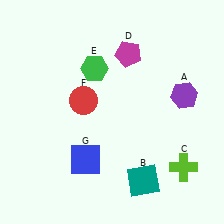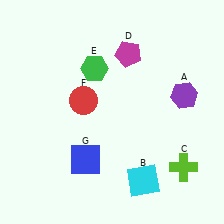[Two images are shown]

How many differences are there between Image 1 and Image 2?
There is 1 difference between the two images.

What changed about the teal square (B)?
In Image 1, B is teal. In Image 2, it changed to cyan.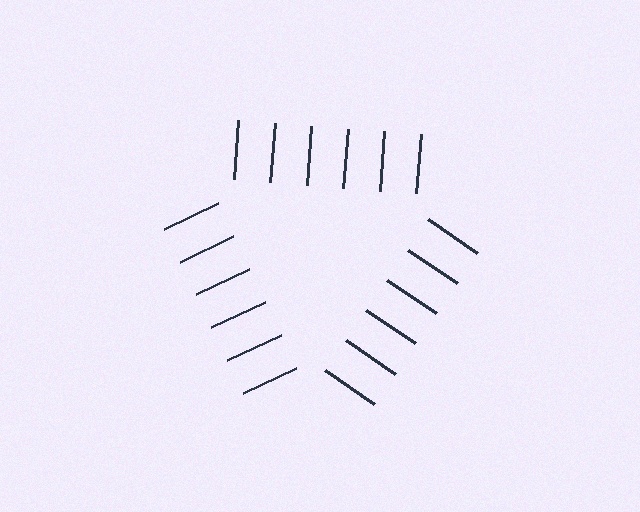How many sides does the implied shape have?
3 sides — the line-ends trace a triangle.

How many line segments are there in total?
18 — 6 along each of the 3 edges.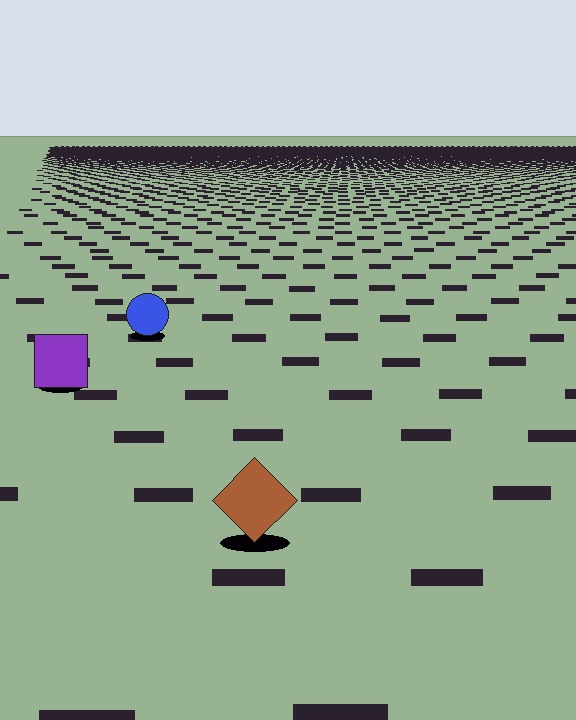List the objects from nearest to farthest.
From nearest to farthest: the brown diamond, the purple square, the blue circle.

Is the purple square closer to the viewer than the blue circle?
Yes. The purple square is closer — you can tell from the texture gradient: the ground texture is coarser near it.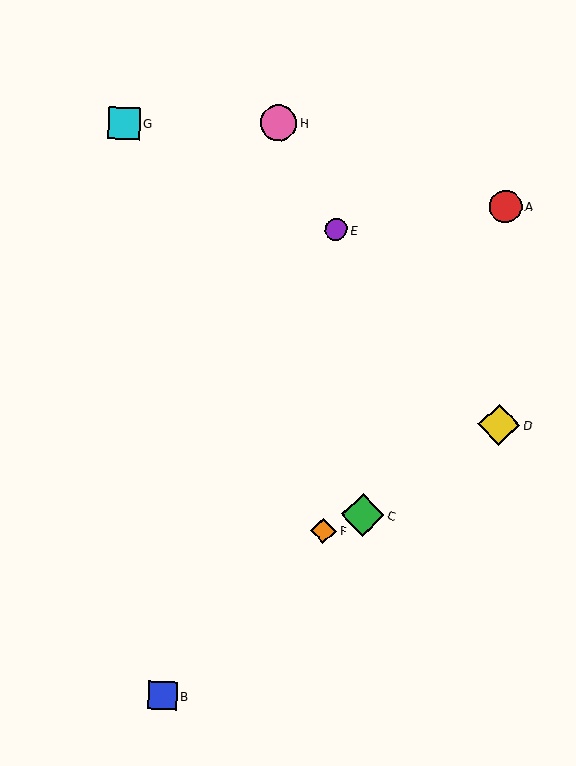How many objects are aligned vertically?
2 objects (E, F) are aligned vertically.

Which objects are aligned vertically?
Objects E, F are aligned vertically.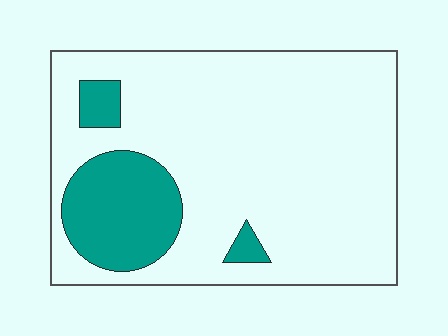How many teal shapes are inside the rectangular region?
3.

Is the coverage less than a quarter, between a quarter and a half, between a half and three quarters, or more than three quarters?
Less than a quarter.